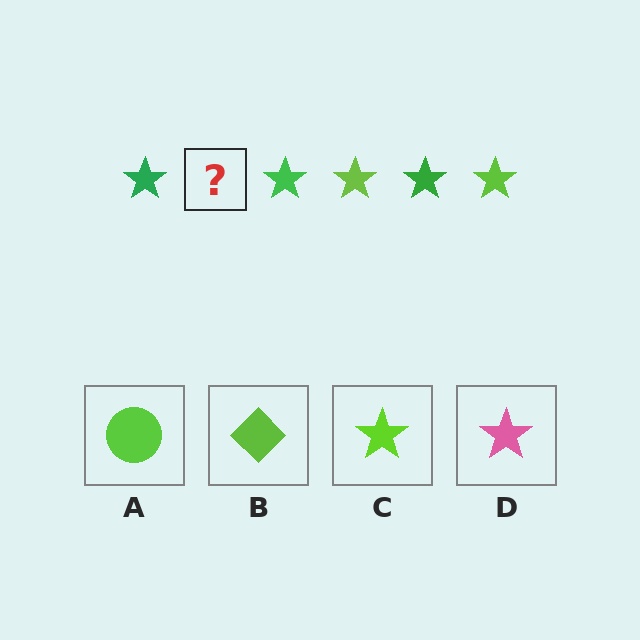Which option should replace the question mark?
Option C.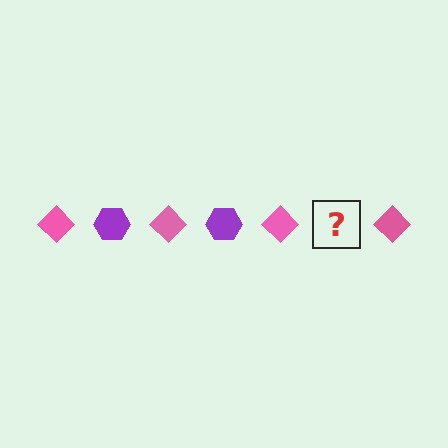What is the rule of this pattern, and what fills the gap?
The rule is that the pattern alternates between pink diamond and purple hexagon. The gap should be filled with a purple hexagon.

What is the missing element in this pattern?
The missing element is a purple hexagon.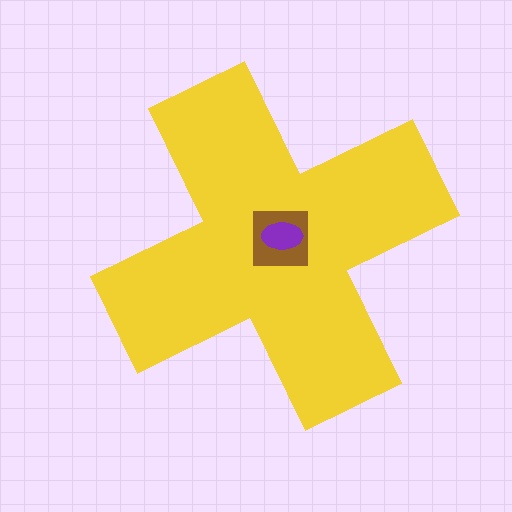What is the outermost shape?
The yellow cross.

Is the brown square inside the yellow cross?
Yes.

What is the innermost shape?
The purple ellipse.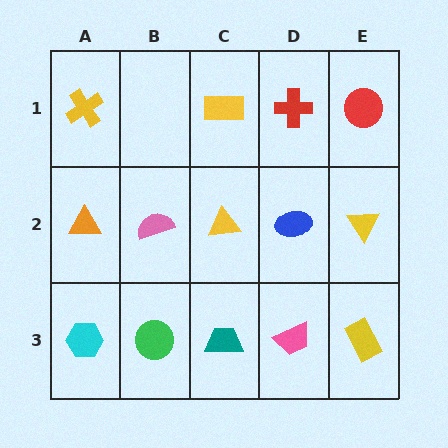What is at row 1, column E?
A red circle.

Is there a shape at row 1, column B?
No, that cell is empty.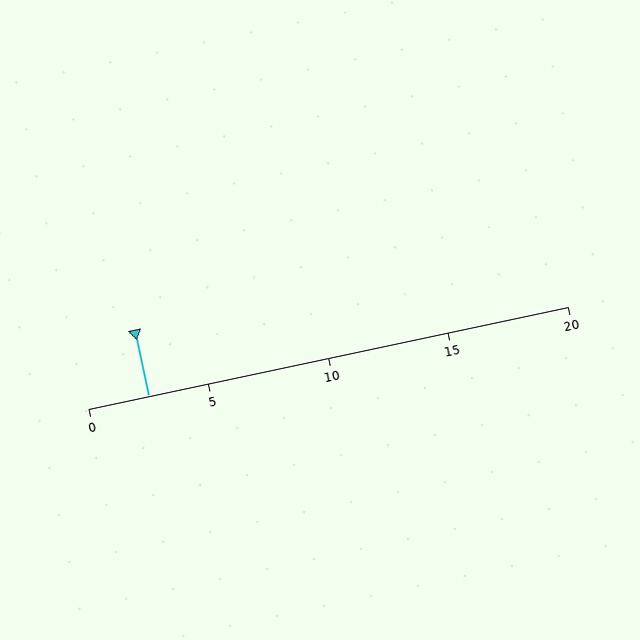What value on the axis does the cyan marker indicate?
The marker indicates approximately 2.5.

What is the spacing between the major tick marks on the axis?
The major ticks are spaced 5 apart.